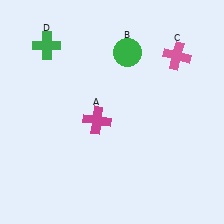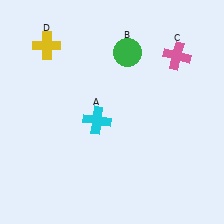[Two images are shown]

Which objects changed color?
A changed from magenta to cyan. D changed from green to yellow.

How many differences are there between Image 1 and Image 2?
There are 2 differences between the two images.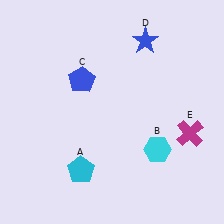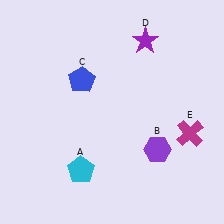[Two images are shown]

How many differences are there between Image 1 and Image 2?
There are 2 differences between the two images.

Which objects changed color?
B changed from cyan to purple. D changed from blue to purple.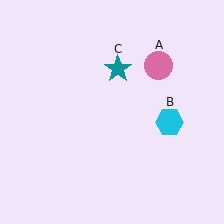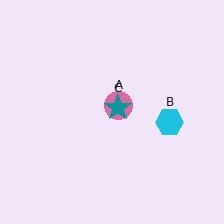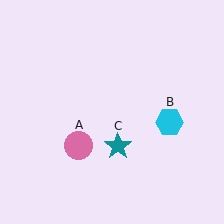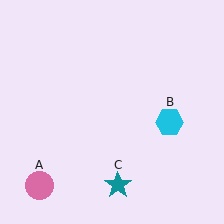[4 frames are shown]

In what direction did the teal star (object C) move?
The teal star (object C) moved down.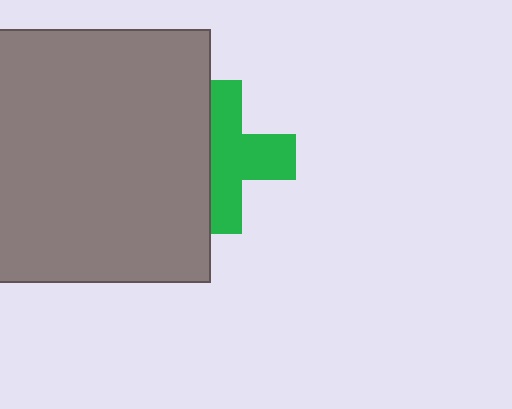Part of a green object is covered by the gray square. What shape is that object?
It is a cross.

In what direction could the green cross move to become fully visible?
The green cross could move right. That would shift it out from behind the gray square entirely.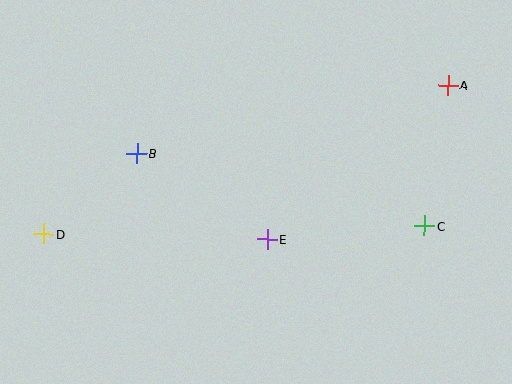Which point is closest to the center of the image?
Point E at (267, 239) is closest to the center.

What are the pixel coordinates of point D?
Point D is at (44, 234).